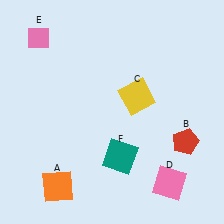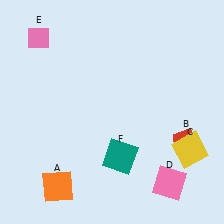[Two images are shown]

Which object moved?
The yellow square (C) moved down.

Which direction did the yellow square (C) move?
The yellow square (C) moved down.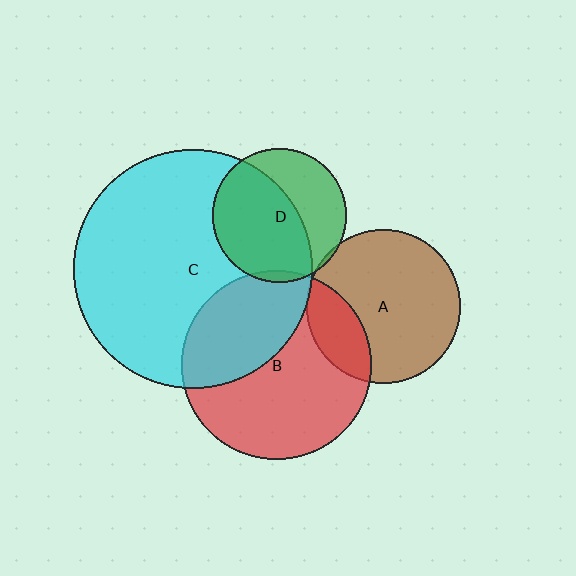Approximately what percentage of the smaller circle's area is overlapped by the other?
Approximately 5%.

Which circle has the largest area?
Circle C (cyan).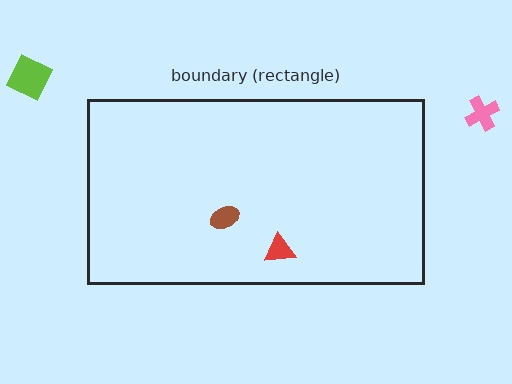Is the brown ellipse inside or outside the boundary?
Inside.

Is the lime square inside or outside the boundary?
Outside.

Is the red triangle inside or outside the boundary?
Inside.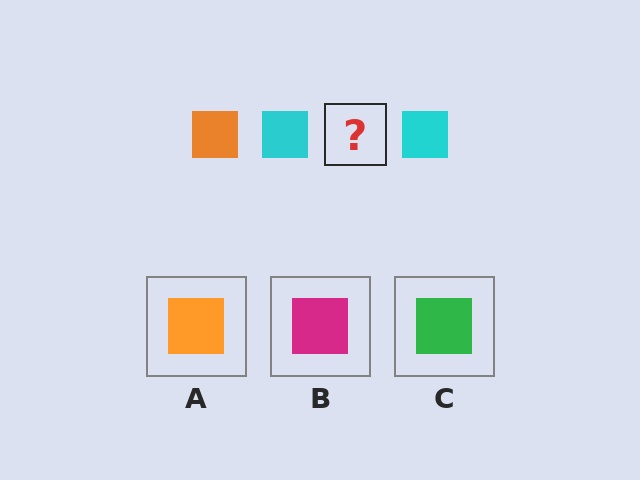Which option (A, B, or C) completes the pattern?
A.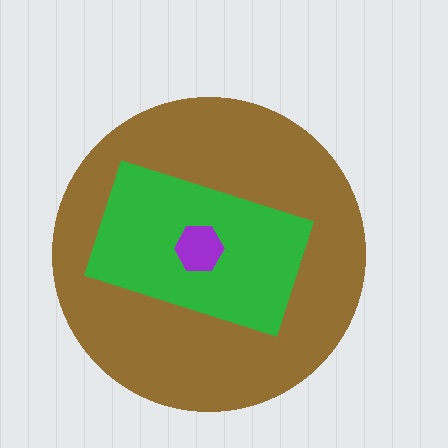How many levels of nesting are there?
3.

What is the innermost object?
The purple hexagon.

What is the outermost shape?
The brown circle.